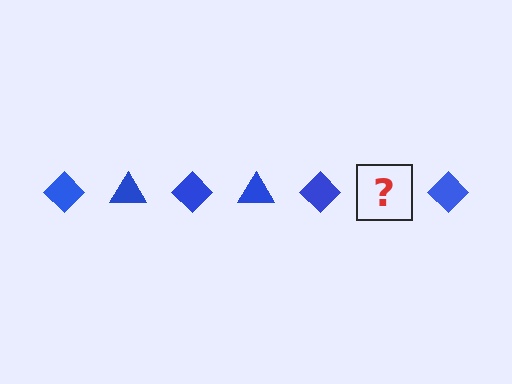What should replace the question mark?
The question mark should be replaced with a blue triangle.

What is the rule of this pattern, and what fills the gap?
The rule is that the pattern cycles through diamond, triangle shapes in blue. The gap should be filled with a blue triangle.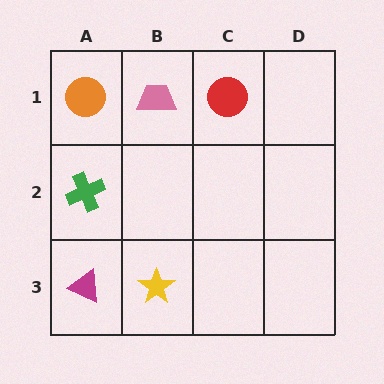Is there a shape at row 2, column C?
No, that cell is empty.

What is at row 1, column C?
A red circle.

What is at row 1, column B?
A pink trapezoid.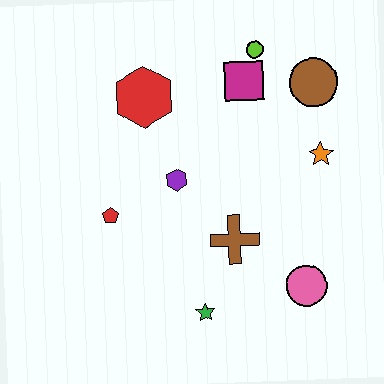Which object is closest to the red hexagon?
The purple hexagon is closest to the red hexagon.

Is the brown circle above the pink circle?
Yes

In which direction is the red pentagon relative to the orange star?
The red pentagon is to the left of the orange star.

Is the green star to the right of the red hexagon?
Yes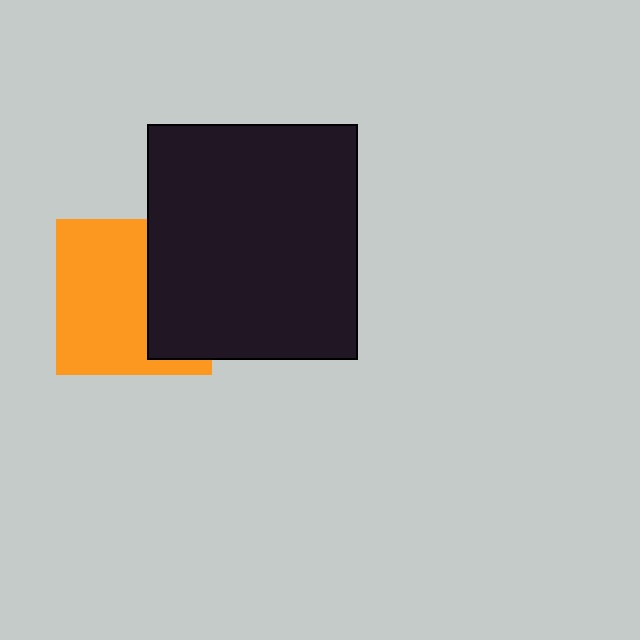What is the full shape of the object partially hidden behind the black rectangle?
The partially hidden object is an orange square.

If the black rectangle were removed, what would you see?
You would see the complete orange square.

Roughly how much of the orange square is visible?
About half of it is visible (roughly 63%).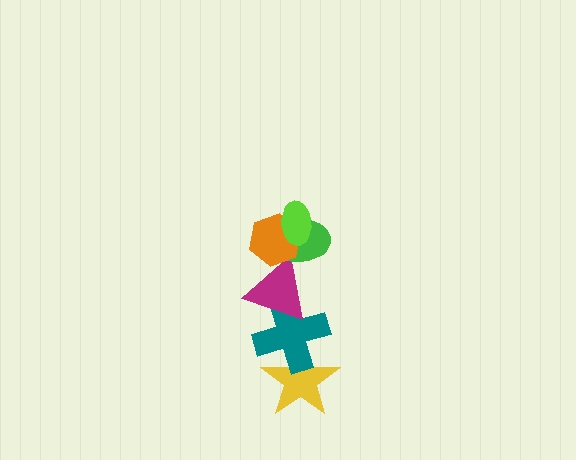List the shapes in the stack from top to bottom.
From top to bottom: the lime ellipse, the orange hexagon, the green ellipse, the magenta triangle, the teal cross, the yellow star.